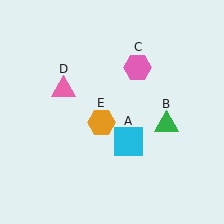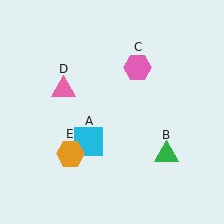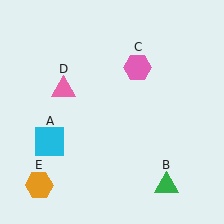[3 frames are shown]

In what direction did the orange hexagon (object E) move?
The orange hexagon (object E) moved down and to the left.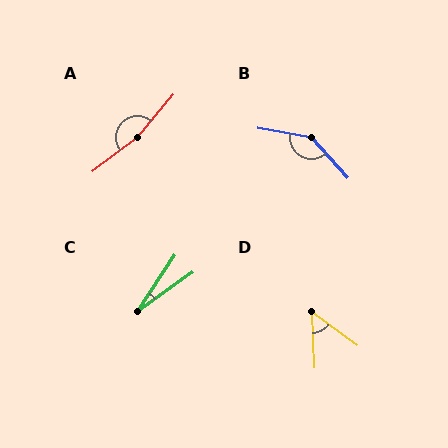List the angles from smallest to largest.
C (21°), D (51°), B (143°), A (167°).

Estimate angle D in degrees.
Approximately 51 degrees.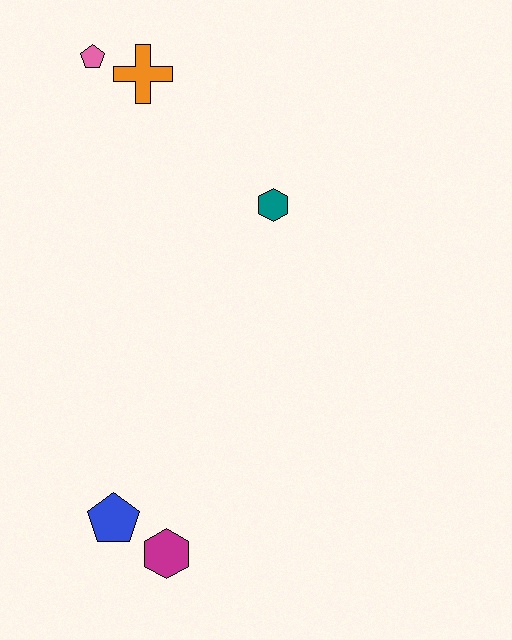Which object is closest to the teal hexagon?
The orange cross is closest to the teal hexagon.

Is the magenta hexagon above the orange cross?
No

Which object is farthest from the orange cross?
The magenta hexagon is farthest from the orange cross.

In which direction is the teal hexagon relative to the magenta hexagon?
The teal hexagon is above the magenta hexagon.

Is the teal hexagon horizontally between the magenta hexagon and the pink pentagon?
No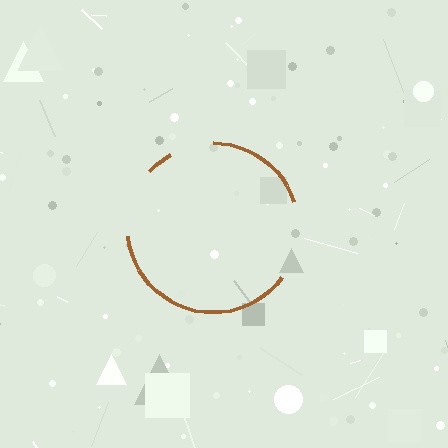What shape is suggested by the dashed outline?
The dashed outline suggests a circle.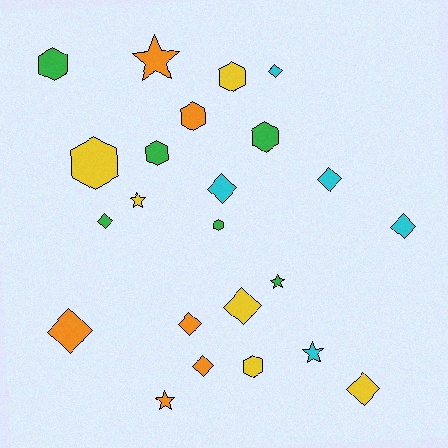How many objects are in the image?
There are 23 objects.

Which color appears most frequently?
Green, with 6 objects.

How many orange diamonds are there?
There are 3 orange diamonds.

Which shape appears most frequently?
Diamond, with 10 objects.